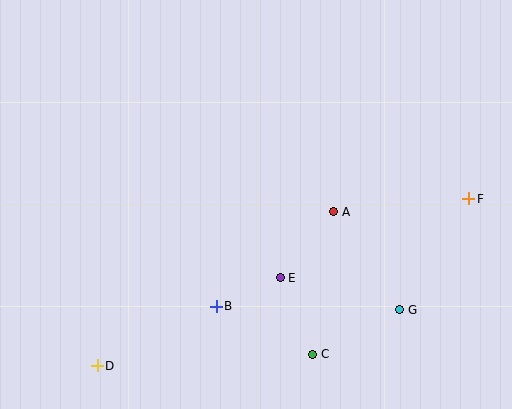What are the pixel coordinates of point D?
Point D is at (97, 365).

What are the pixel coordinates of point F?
Point F is at (469, 199).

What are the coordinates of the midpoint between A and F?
The midpoint between A and F is at (401, 206).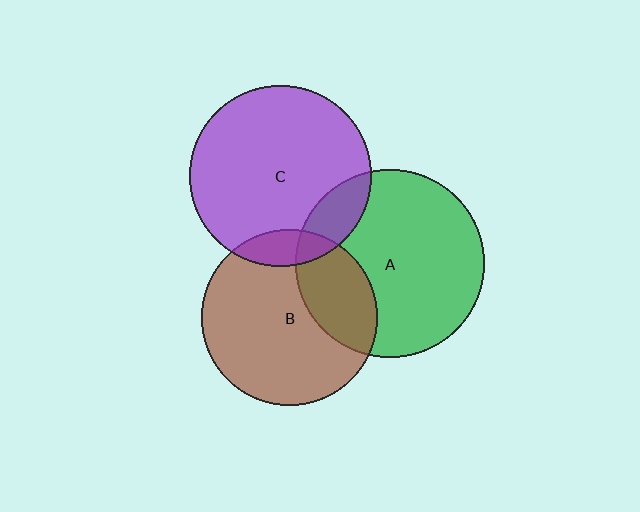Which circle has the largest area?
Circle A (green).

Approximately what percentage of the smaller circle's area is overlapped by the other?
Approximately 30%.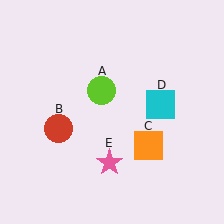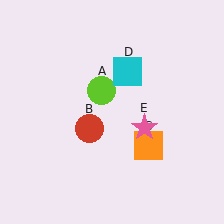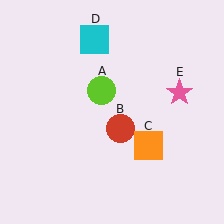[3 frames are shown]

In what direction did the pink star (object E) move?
The pink star (object E) moved up and to the right.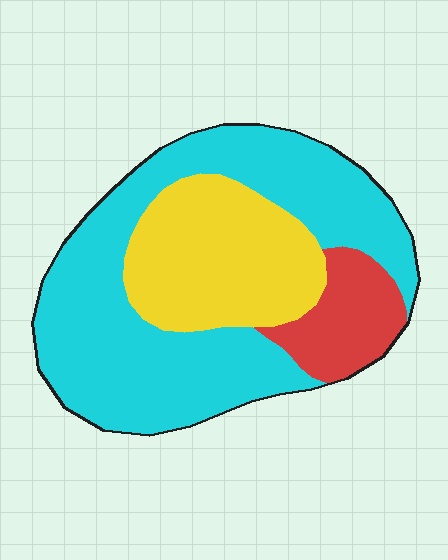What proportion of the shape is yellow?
Yellow takes up about one quarter (1/4) of the shape.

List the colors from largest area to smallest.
From largest to smallest: cyan, yellow, red.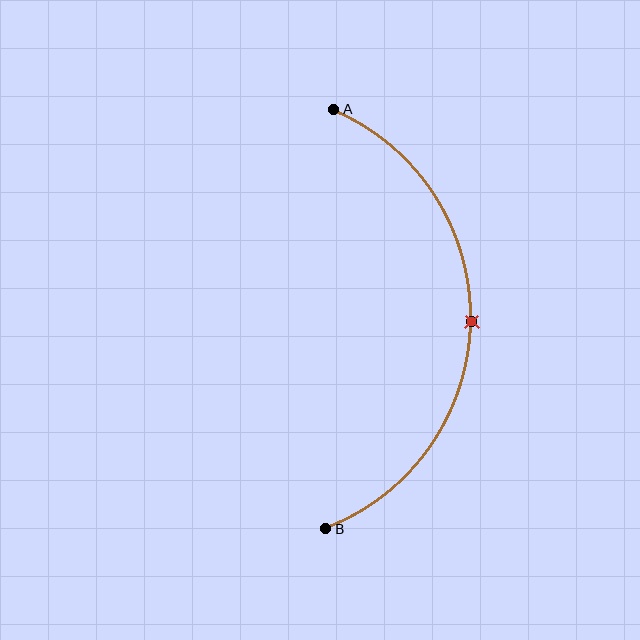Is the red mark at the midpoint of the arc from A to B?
Yes. The red mark lies on the arc at equal arc-length from both A and B — it is the arc midpoint.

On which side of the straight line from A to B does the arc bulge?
The arc bulges to the right of the straight line connecting A and B.